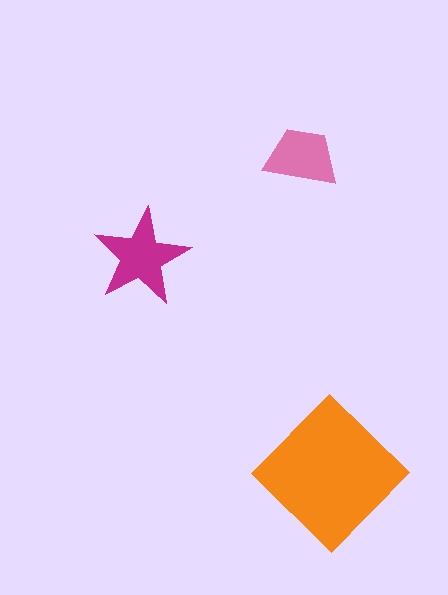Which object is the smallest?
The pink trapezoid.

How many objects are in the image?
There are 3 objects in the image.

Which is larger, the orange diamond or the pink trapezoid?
The orange diamond.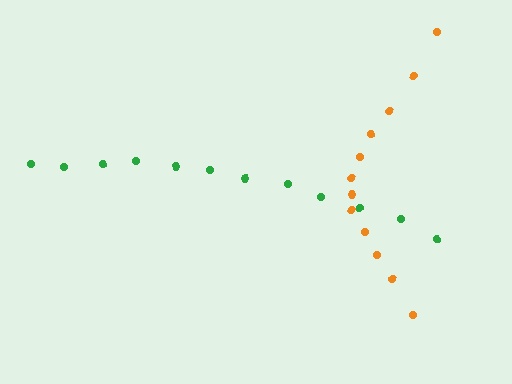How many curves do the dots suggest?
There are 2 distinct paths.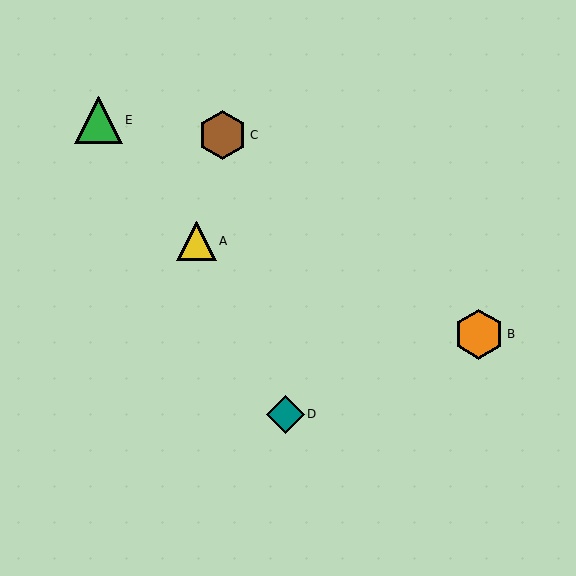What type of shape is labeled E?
Shape E is a green triangle.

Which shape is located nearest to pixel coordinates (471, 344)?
The orange hexagon (labeled B) at (479, 334) is nearest to that location.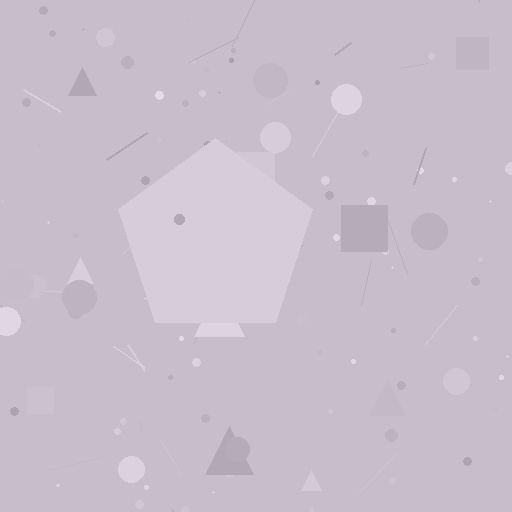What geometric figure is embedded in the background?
A pentagon is embedded in the background.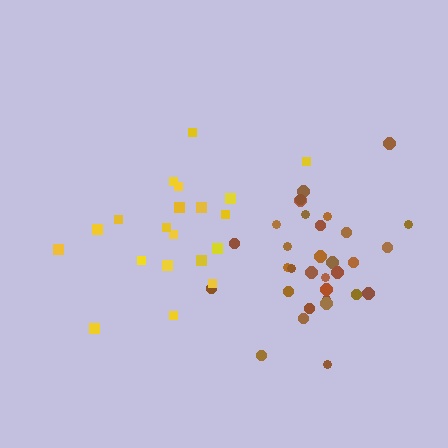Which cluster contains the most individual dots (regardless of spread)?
Brown (32).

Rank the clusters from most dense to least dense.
brown, yellow.